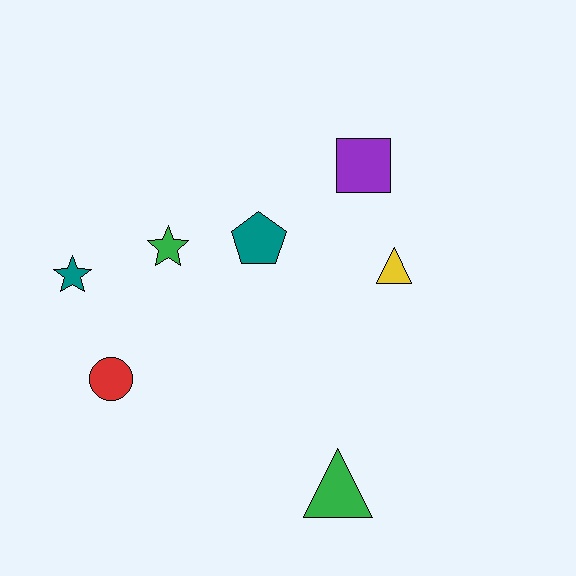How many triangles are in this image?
There are 2 triangles.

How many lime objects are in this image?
There are no lime objects.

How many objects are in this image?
There are 7 objects.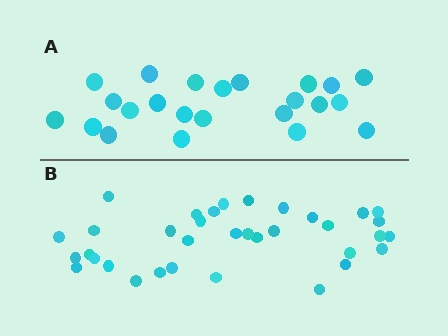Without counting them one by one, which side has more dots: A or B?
Region B (the bottom region) has more dots.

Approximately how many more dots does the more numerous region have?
Region B has roughly 12 or so more dots than region A.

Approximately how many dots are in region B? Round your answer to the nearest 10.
About 40 dots. (The exact count is 35, which rounds to 40.)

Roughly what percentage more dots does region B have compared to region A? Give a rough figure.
About 50% more.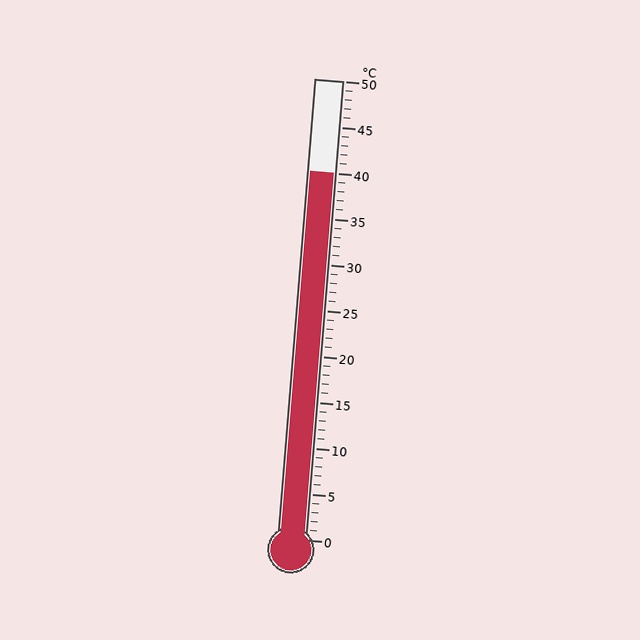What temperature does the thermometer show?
The thermometer shows approximately 40°C.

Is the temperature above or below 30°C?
The temperature is above 30°C.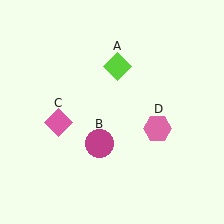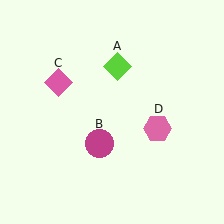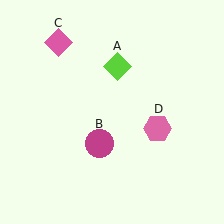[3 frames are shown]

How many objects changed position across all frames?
1 object changed position: pink diamond (object C).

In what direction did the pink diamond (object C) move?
The pink diamond (object C) moved up.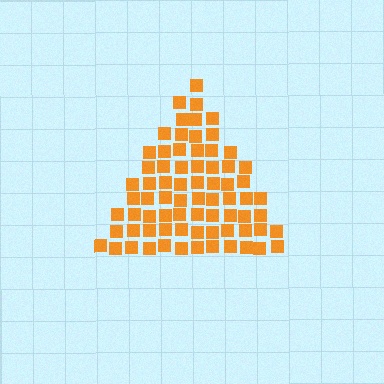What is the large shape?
The large shape is a triangle.